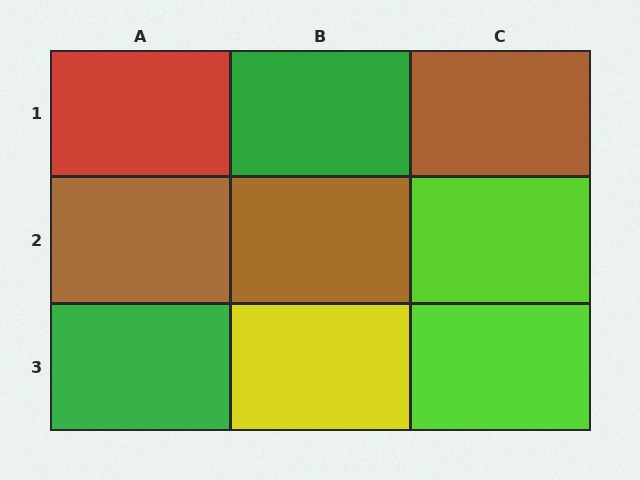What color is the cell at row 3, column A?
Green.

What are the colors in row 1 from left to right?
Red, green, brown.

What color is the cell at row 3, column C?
Lime.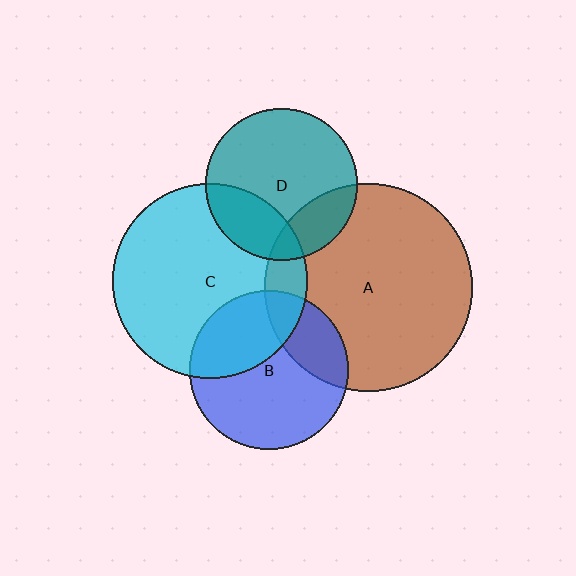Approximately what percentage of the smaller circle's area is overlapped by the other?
Approximately 20%.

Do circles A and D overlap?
Yes.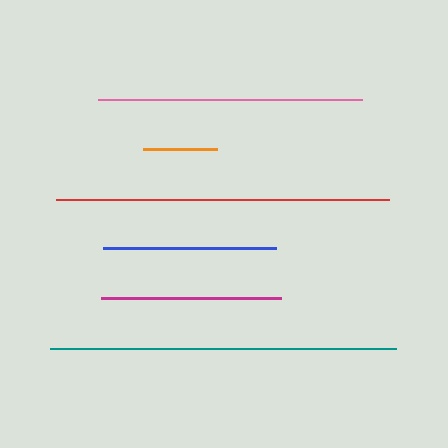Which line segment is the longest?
The teal line is the longest at approximately 346 pixels.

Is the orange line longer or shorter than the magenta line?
The magenta line is longer than the orange line.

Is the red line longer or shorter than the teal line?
The teal line is longer than the red line.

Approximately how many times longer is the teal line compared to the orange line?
The teal line is approximately 4.7 times the length of the orange line.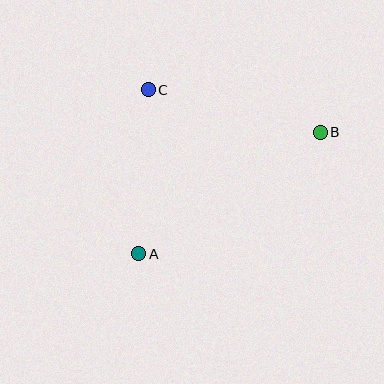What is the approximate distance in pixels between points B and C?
The distance between B and C is approximately 177 pixels.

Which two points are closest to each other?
Points A and C are closest to each other.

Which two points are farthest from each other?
Points A and B are farthest from each other.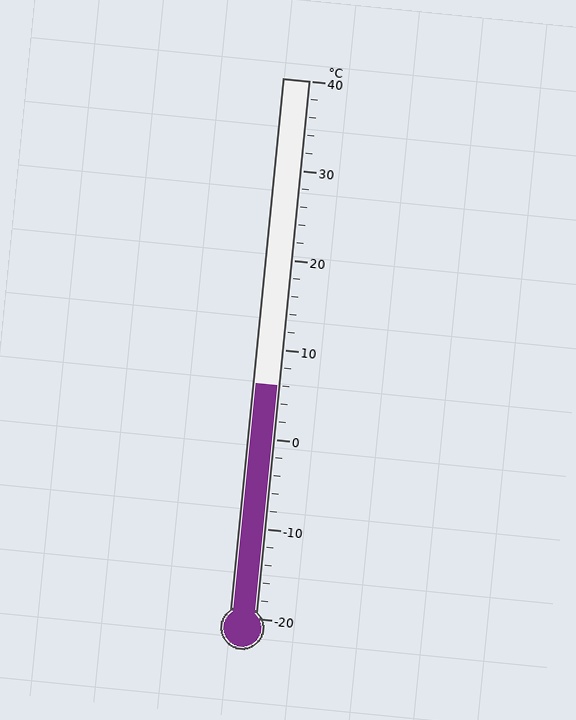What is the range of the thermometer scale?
The thermometer scale ranges from -20°C to 40°C.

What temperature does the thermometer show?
The thermometer shows approximately 6°C.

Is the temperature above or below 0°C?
The temperature is above 0°C.